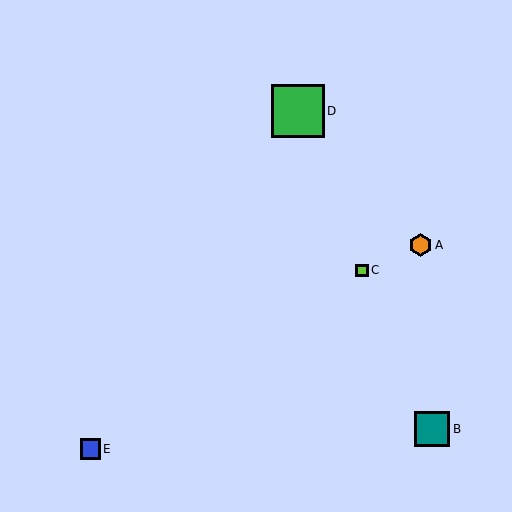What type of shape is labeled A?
Shape A is an orange hexagon.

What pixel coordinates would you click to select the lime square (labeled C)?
Click at (362, 270) to select the lime square C.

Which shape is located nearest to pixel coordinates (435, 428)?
The teal square (labeled B) at (432, 429) is nearest to that location.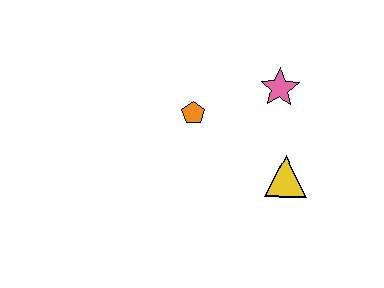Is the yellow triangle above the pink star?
No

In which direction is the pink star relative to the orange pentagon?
The pink star is to the right of the orange pentagon.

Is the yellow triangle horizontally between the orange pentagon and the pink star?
No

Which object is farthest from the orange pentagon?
The yellow triangle is farthest from the orange pentagon.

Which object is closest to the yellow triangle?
The pink star is closest to the yellow triangle.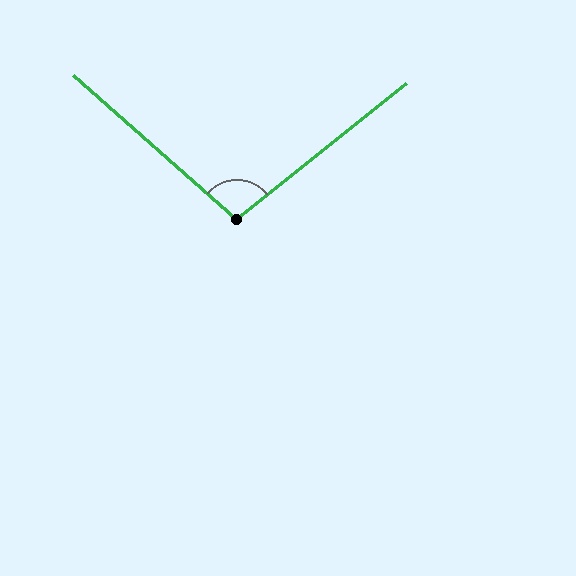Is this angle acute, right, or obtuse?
It is obtuse.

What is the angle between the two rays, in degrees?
Approximately 100 degrees.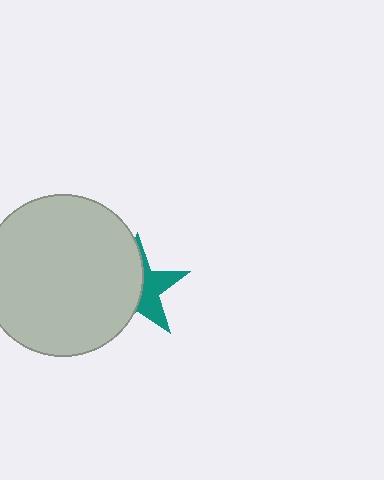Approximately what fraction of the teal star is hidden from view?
Roughly 58% of the teal star is hidden behind the light gray circle.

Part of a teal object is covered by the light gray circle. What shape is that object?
It is a star.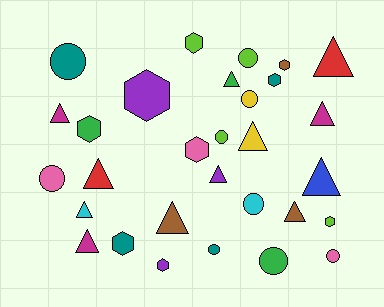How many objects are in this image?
There are 30 objects.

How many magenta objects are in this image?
There are 3 magenta objects.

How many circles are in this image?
There are 9 circles.